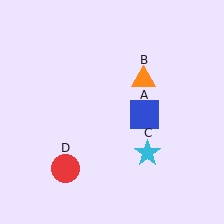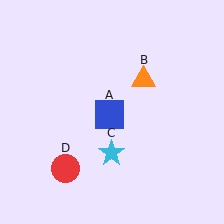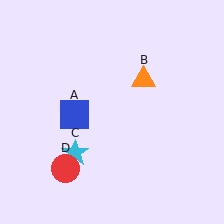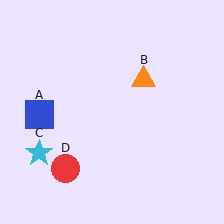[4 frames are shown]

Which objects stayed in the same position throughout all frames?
Orange triangle (object B) and red circle (object D) remained stationary.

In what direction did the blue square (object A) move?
The blue square (object A) moved left.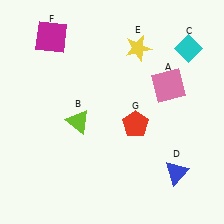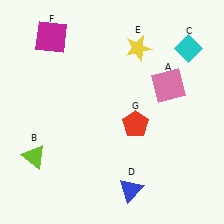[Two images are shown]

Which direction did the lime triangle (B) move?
The lime triangle (B) moved left.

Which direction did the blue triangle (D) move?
The blue triangle (D) moved left.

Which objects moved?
The objects that moved are: the lime triangle (B), the blue triangle (D).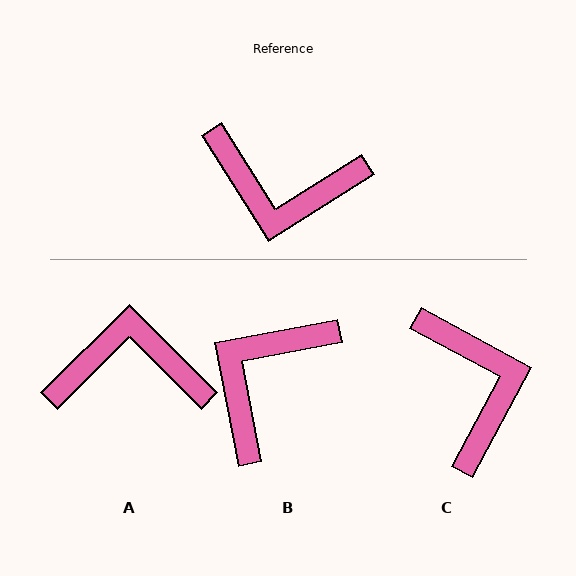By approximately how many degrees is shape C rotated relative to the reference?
Approximately 119 degrees counter-clockwise.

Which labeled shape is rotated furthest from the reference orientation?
A, about 167 degrees away.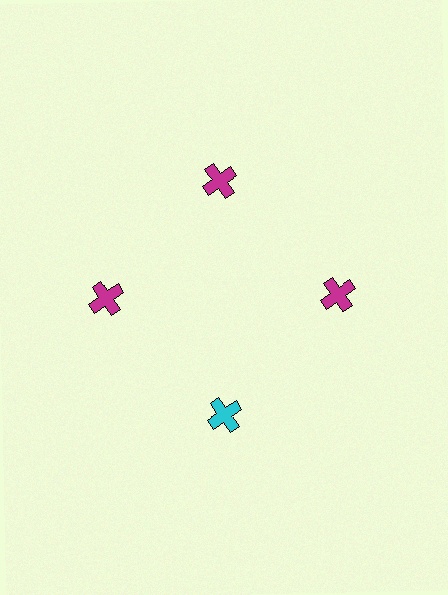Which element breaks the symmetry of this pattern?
The cyan cross at roughly the 6 o'clock position breaks the symmetry. All other shapes are magenta crosses.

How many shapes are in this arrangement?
There are 4 shapes arranged in a ring pattern.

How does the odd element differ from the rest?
It has a different color: cyan instead of magenta.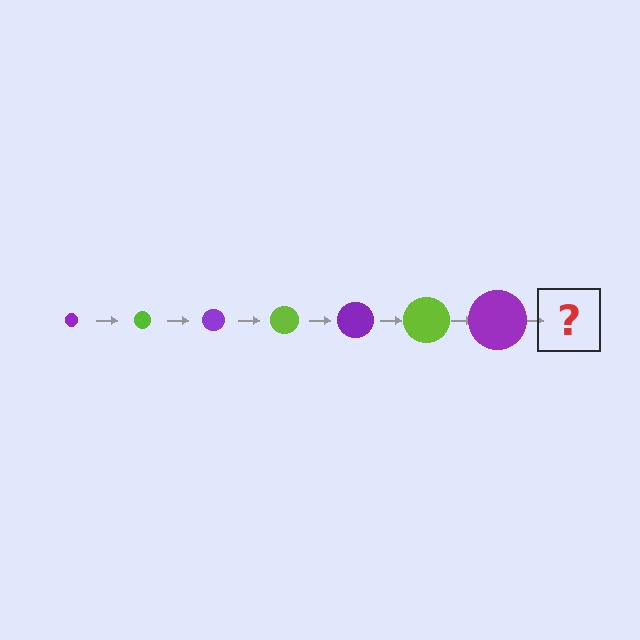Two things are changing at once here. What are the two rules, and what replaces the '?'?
The two rules are that the circle grows larger each step and the color cycles through purple and lime. The '?' should be a lime circle, larger than the previous one.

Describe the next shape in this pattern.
It should be a lime circle, larger than the previous one.